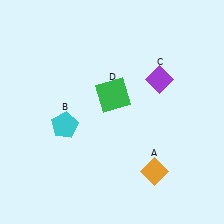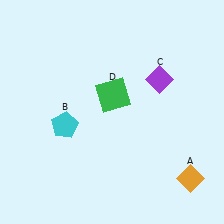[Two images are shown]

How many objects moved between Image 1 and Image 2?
1 object moved between the two images.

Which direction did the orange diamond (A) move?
The orange diamond (A) moved right.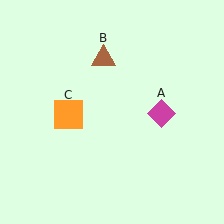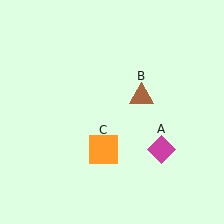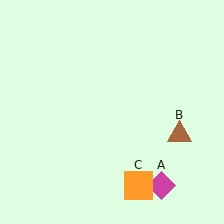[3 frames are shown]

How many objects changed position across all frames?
3 objects changed position: magenta diamond (object A), brown triangle (object B), orange square (object C).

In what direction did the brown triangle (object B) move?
The brown triangle (object B) moved down and to the right.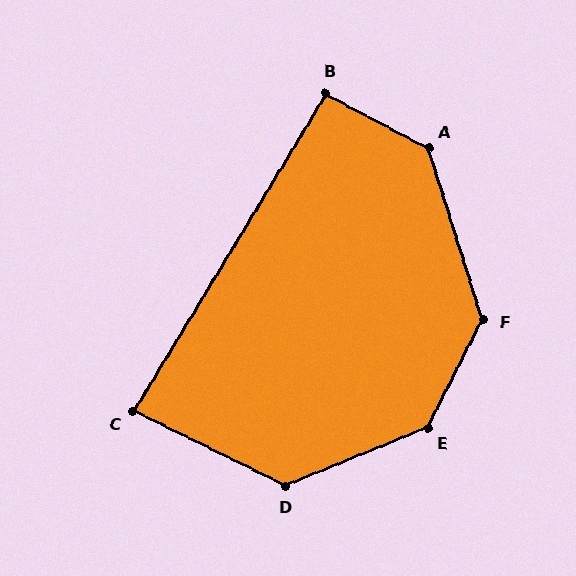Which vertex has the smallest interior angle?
C, at approximately 85 degrees.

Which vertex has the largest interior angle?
E, at approximately 139 degrees.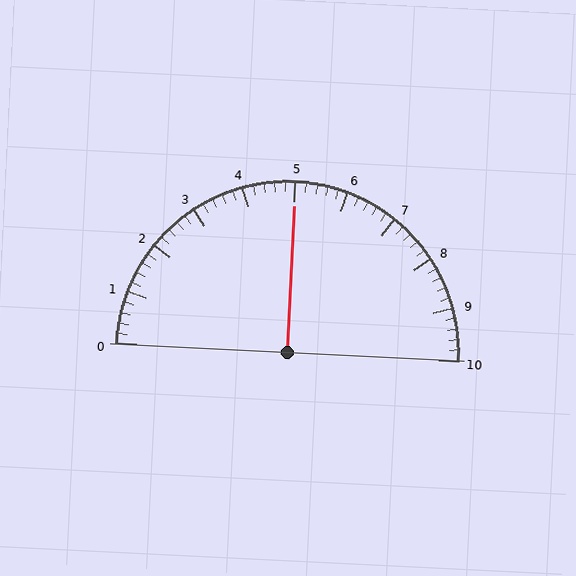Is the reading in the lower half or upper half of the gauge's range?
The reading is in the upper half of the range (0 to 10).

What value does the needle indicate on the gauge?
The needle indicates approximately 5.0.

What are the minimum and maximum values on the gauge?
The gauge ranges from 0 to 10.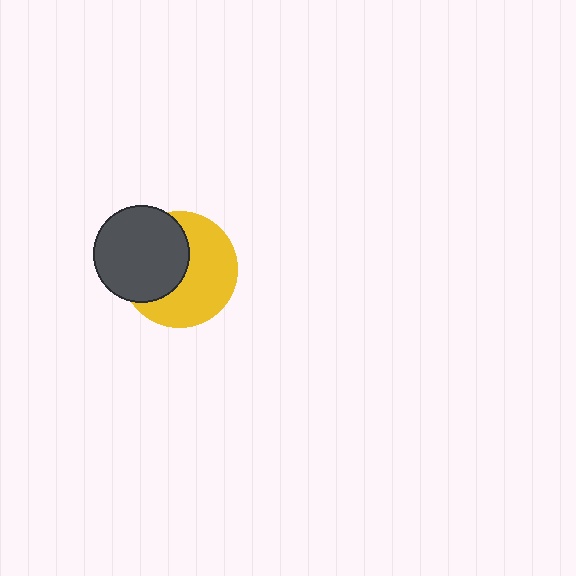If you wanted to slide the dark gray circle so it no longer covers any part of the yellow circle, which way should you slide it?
Slide it left — that is the most direct way to separate the two shapes.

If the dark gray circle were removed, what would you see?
You would see the complete yellow circle.